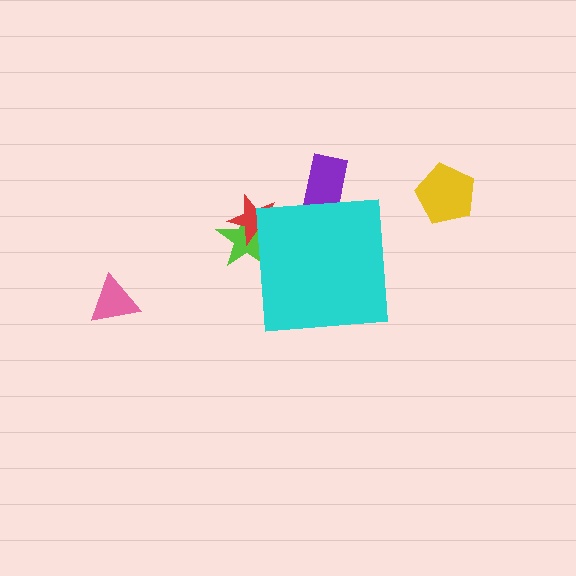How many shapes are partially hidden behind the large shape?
3 shapes are partially hidden.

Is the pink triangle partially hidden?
No, the pink triangle is fully visible.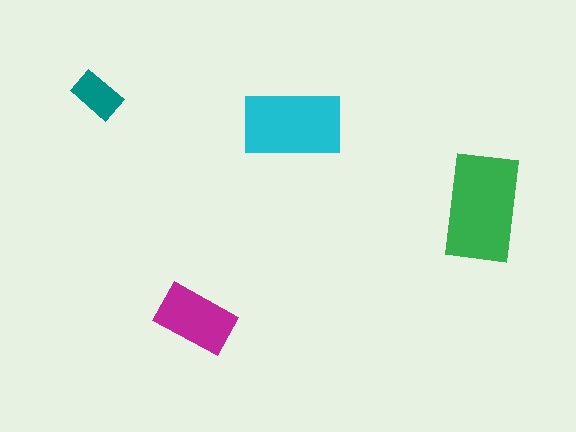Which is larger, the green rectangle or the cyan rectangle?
The green one.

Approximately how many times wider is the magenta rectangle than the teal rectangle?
About 1.5 times wider.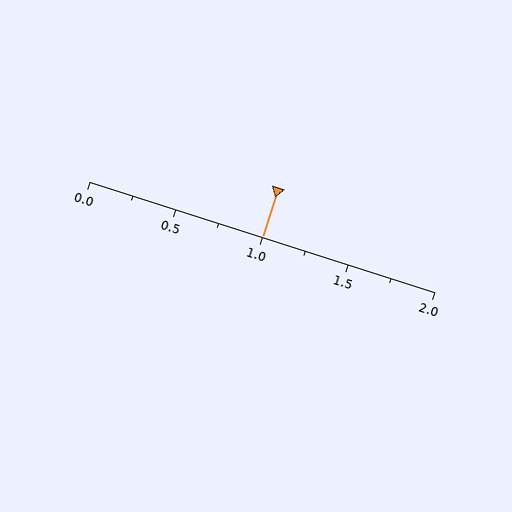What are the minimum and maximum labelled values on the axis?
The axis runs from 0.0 to 2.0.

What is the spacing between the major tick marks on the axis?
The major ticks are spaced 0.5 apart.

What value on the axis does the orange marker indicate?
The marker indicates approximately 1.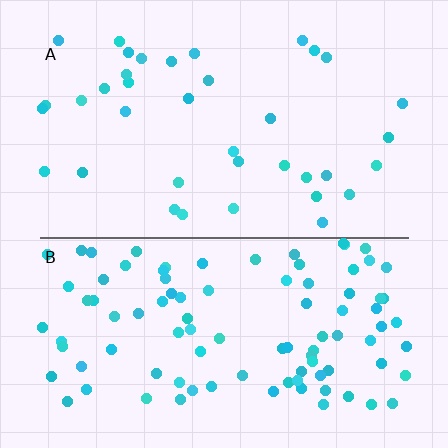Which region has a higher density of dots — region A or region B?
B (the bottom).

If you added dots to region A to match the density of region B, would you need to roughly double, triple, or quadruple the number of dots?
Approximately triple.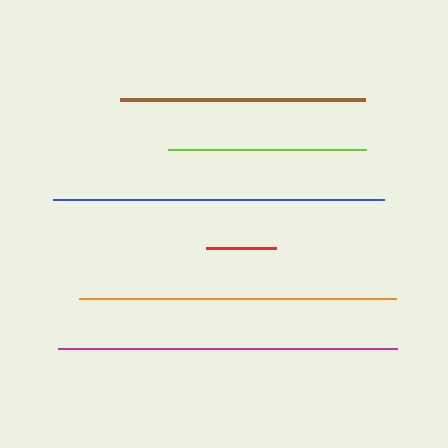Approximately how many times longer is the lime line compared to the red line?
The lime line is approximately 2.8 times the length of the red line.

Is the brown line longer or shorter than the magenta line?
The magenta line is longer than the brown line.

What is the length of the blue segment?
The blue segment is approximately 331 pixels long.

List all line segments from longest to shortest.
From longest to shortest: magenta, blue, orange, brown, lime, red.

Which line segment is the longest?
The magenta line is the longest at approximately 339 pixels.